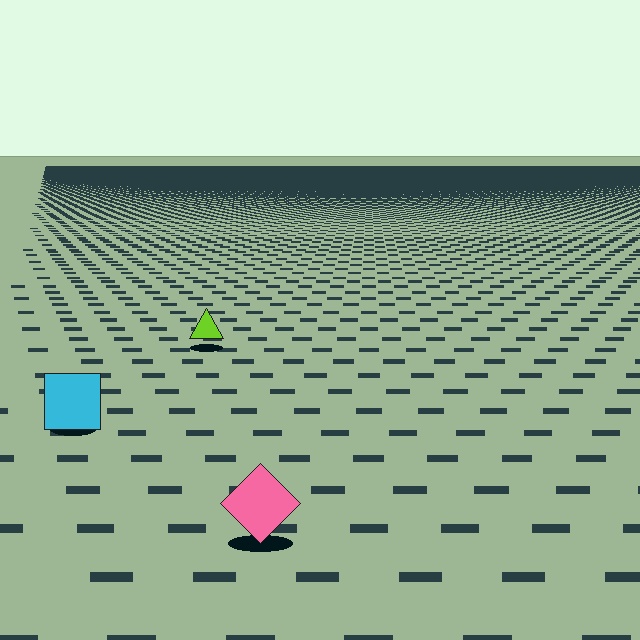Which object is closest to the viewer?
The pink diamond is closest. The texture marks near it are larger and more spread out.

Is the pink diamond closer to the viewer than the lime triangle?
Yes. The pink diamond is closer — you can tell from the texture gradient: the ground texture is coarser near it.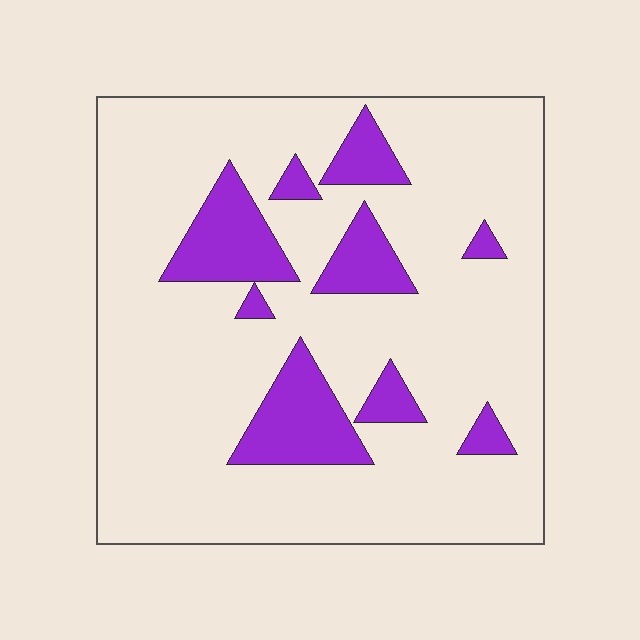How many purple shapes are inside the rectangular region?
9.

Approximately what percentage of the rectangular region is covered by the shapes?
Approximately 15%.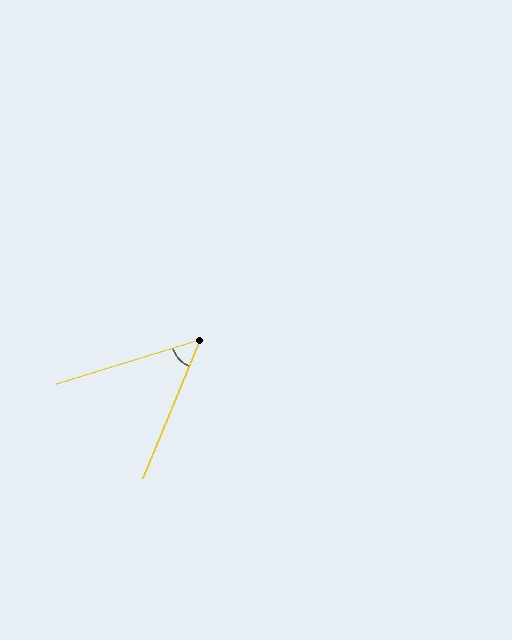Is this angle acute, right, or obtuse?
It is acute.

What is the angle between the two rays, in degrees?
Approximately 51 degrees.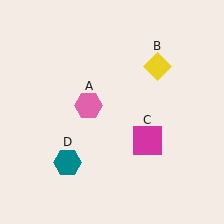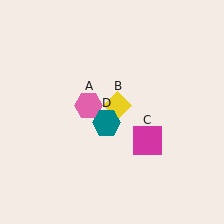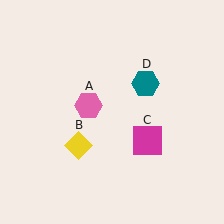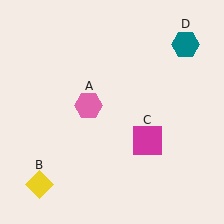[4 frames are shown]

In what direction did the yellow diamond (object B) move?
The yellow diamond (object B) moved down and to the left.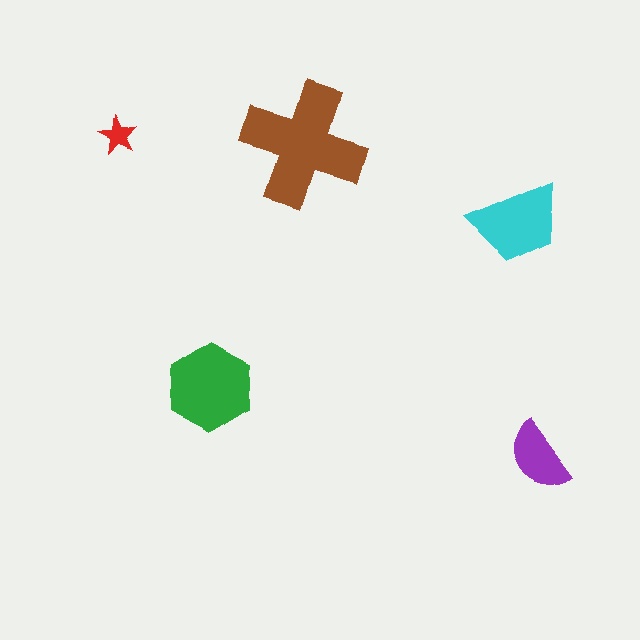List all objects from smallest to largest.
The red star, the purple semicircle, the cyan trapezoid, the green hexagon, the brown cross.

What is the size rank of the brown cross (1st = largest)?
1st.